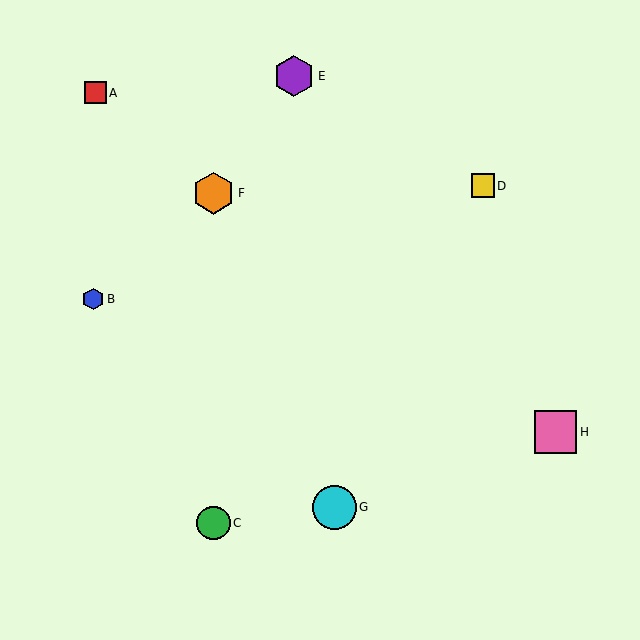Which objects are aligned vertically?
Objects C, F are aligned vertically.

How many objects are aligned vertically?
2 objects (C, F) are aligned vertically.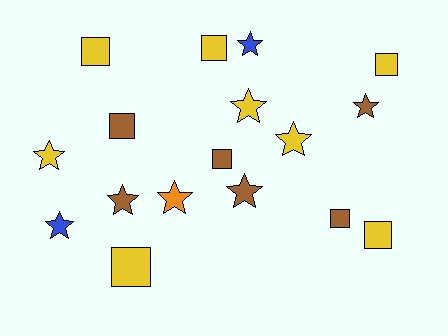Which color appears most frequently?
Yellow, with 8 objects.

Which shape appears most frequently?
Star, with 9 objects.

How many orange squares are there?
There are no orange squares.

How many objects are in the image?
There are 17 objects.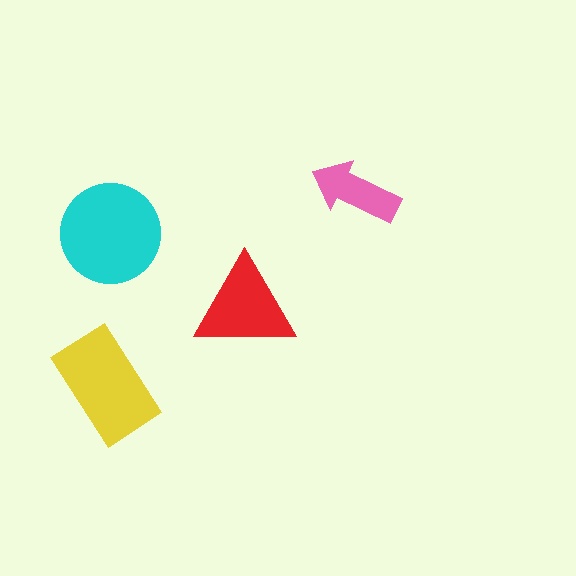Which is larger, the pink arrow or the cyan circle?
The cyan circle.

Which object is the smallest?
The pink arrow.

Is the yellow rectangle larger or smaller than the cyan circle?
Smaller.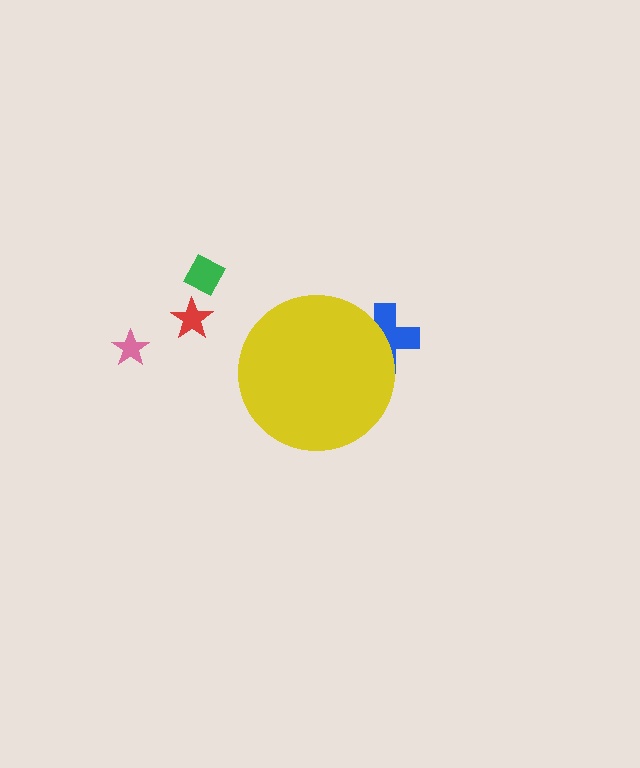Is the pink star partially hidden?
No, the pink star is fully visible.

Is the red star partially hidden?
No, the red star is fully visible.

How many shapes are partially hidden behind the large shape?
1 shape is partially hidden.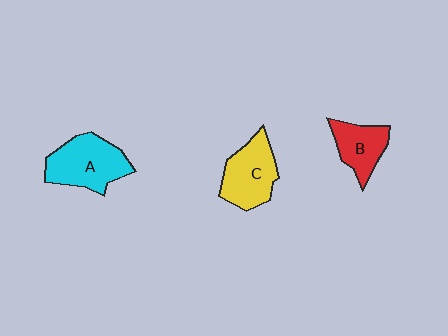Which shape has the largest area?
Shape A (cyan).